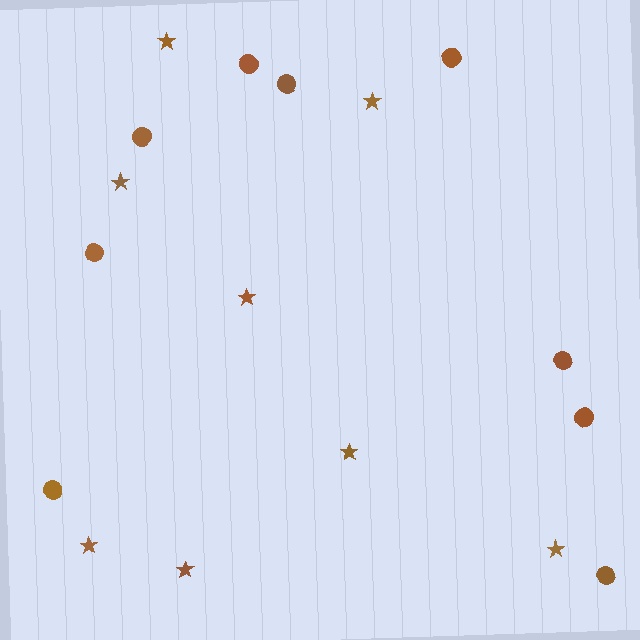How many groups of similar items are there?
There are 2 groups: one group of circles (9) and one group of stars (8).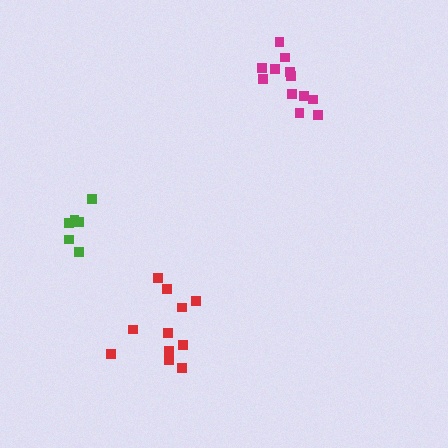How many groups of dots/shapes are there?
There are 3 groups.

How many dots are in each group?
Group 1: 6 dots, Group 2: 11 dots, Group 3: 12 dots (29 total).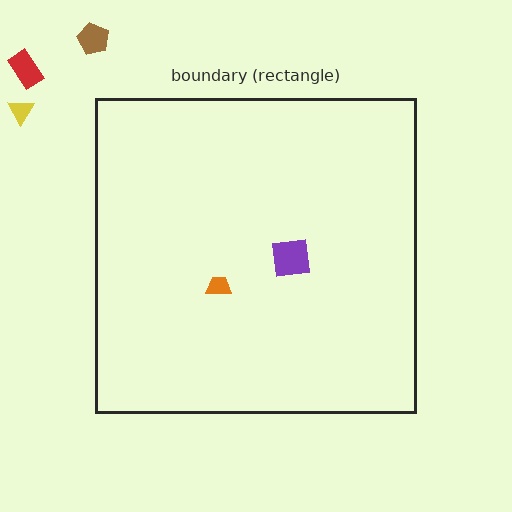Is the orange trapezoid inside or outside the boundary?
Inside.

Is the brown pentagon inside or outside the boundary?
Outside.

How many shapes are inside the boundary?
2 inside, 3 outside.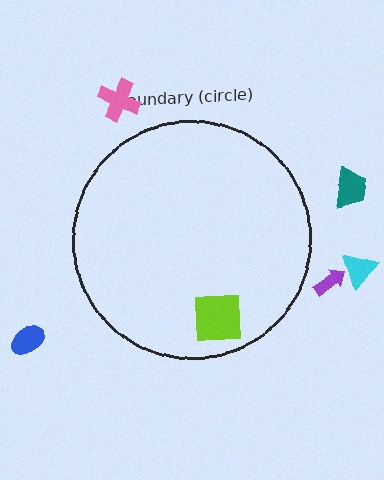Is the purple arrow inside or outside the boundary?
Outside.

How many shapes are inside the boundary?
1 inside, 5 outside.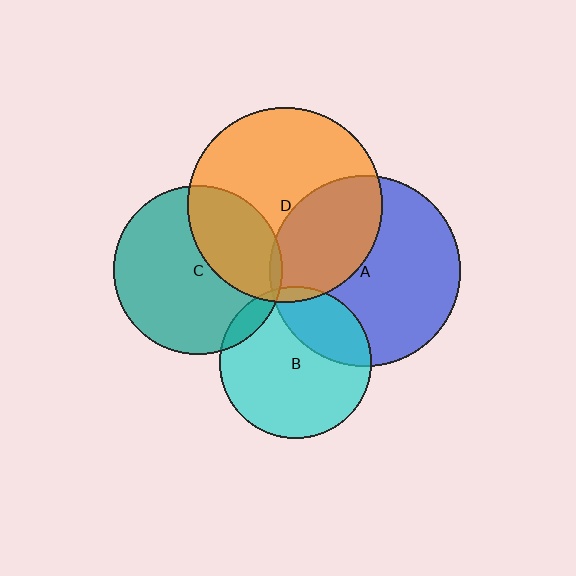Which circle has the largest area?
Circle D (orange).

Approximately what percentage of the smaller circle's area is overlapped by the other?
Approximately 35%.